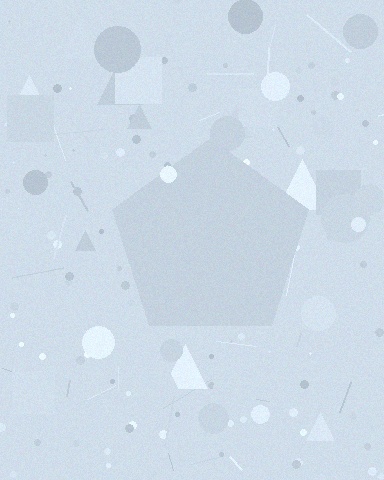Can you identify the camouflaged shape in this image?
The camouflaged shape is a pentagon.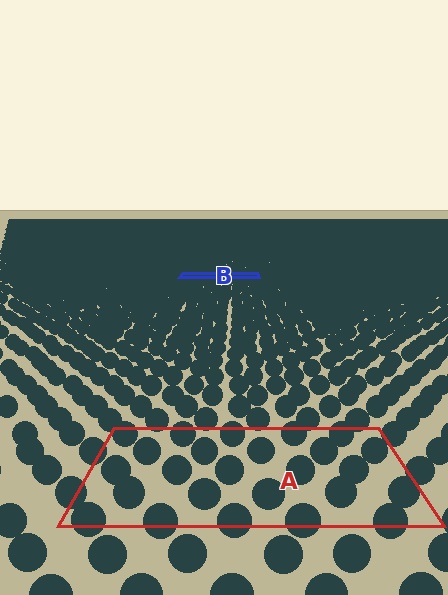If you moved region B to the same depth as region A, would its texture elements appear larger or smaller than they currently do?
They would appear larger. At a closer depth, the same texture elements are projected at a bigger on-screen size.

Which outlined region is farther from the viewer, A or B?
Region B is farther from the viewer — the texture elements inside it appear smaller and more densely packed.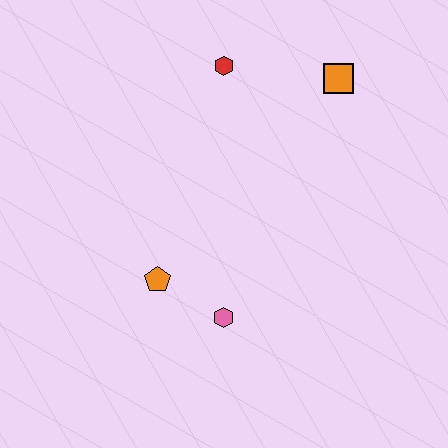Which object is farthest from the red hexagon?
The pink hexagon is farthest from the red hexagon.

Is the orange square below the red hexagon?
Yes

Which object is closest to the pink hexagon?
The orange pentagon is closest to the pink hexagon.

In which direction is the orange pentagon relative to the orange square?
The orange pentagon is below the orange square.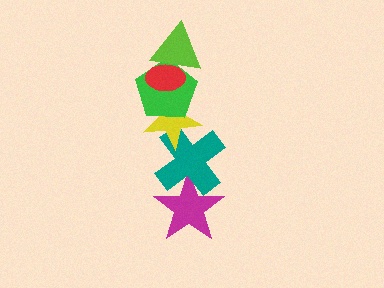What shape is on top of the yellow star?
The green pentagon is on top of the yellow star.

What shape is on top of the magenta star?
The teal cross is on top of the magenta star.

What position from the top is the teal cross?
The teal cross is 5th from the top.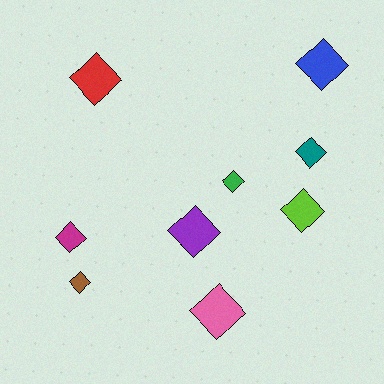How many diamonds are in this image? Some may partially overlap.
There are 9 diamonds.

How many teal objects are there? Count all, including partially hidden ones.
There is 1 teal object.